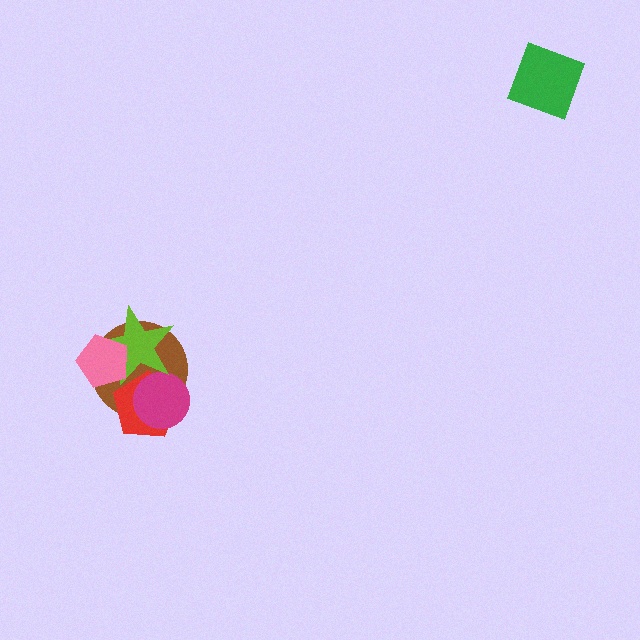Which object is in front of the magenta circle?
The lime star is in front of the magenta circle.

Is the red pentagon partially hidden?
Yes, it is partially covered by another shape.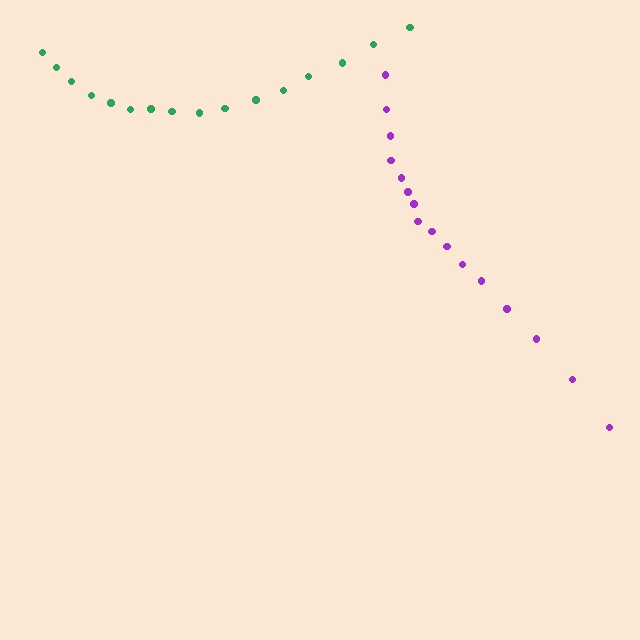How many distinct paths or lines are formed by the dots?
There are 2 distinct paths.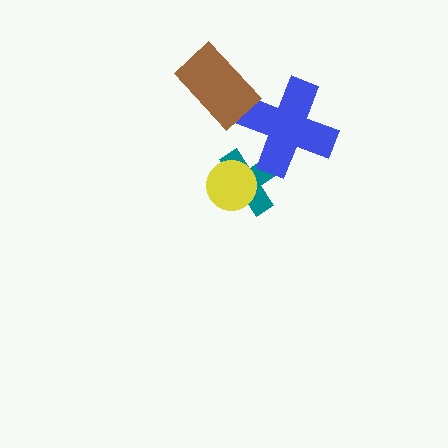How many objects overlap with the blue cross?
1 object overlaps with the blue cross.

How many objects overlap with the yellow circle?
1 object overlaps with the yellow circle.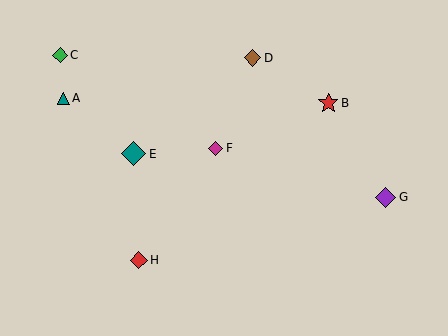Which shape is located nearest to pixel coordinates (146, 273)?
The red diamond (labeled H) at (139, 260) is nearest to that location.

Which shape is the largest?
The teal diamond (labeled E) is the largest.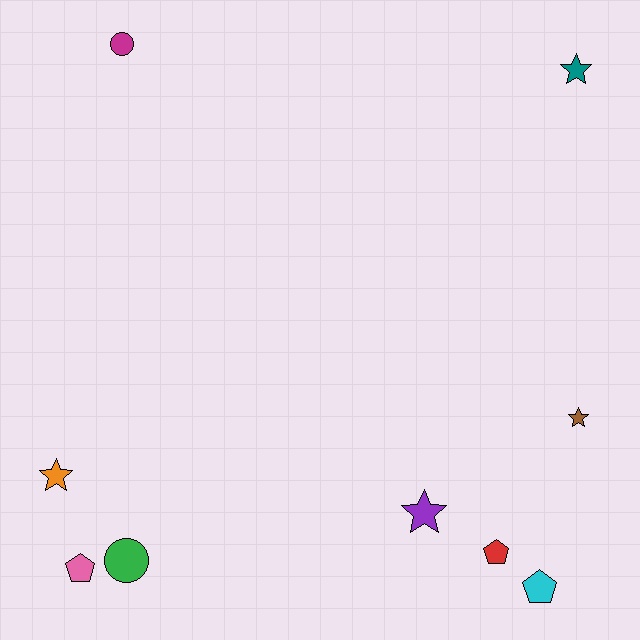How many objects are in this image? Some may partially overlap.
There are 9 objects.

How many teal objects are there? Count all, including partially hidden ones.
There is 1 teal object.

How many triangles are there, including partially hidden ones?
There are no triangles.